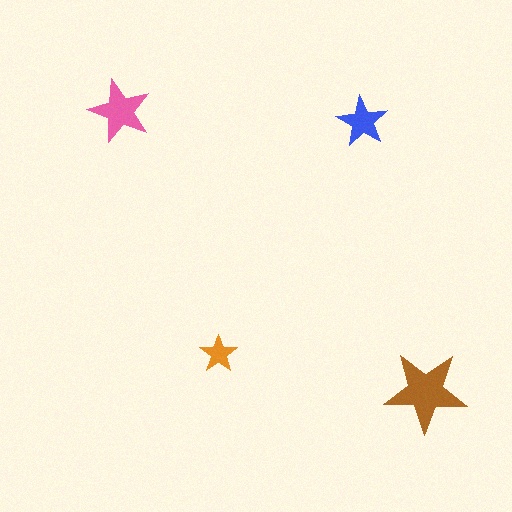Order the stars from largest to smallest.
the brown one, the pink one, the blue one, the orange one.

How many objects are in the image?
There are 4 objects in the image.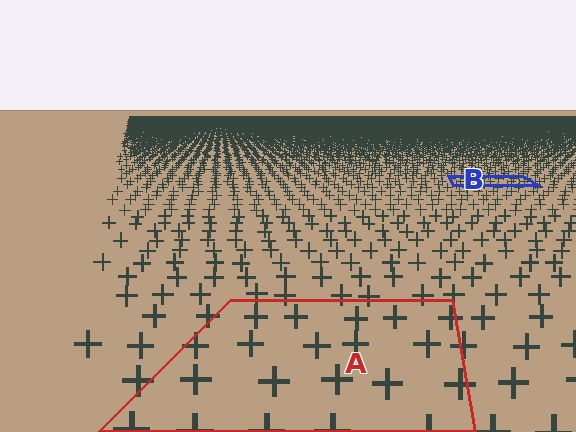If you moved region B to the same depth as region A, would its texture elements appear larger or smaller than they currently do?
They would appear larger. At a closer depth, the same texture elements are projected at a bigger on-screen size.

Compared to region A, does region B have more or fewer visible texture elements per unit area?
Region B has more texture elements per unit area — they are packed more densely because it is farther away.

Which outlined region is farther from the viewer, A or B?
Region B is farther from the viewer — the texture elements inside it appear smaller and more densely packed.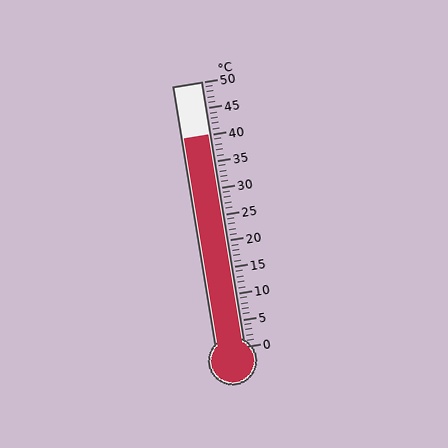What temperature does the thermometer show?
The thermometer shows approximately 40°C.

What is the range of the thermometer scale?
The thermometer scale ranges from 0°C to 50°C.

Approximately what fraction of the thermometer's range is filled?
The thermometer is filled to approximately 80% of its range.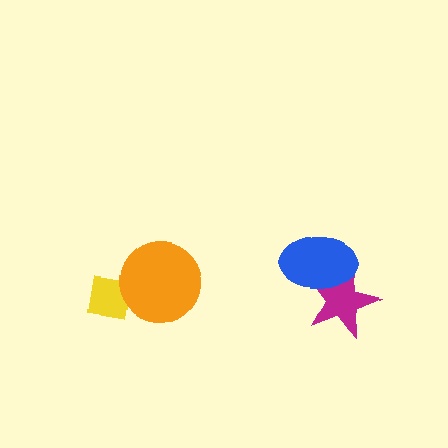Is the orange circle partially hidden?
No, no other shape covers it.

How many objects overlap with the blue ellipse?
1 object overlaps with the blue ellipse.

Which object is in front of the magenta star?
The blue ellipse is in front of the magenta star.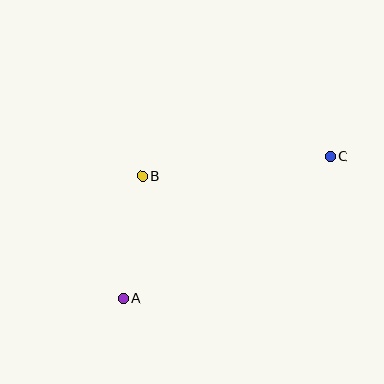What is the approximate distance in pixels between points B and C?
The distance between B and C is approximately 189 pixels.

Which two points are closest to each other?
Points A and B are closest to each other.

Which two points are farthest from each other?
Points A and C are farthest from each other.